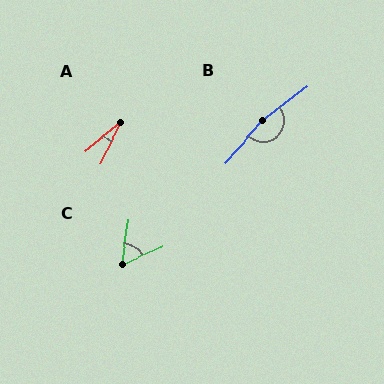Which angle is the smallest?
A, at approximately 23 degrees.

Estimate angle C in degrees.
Approximately 57 degrees.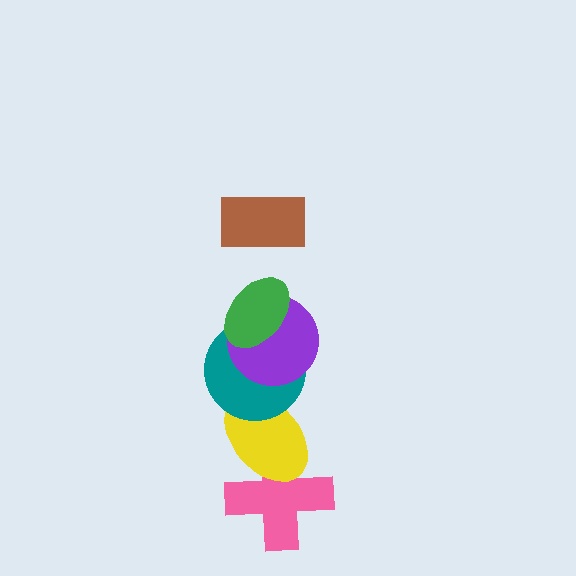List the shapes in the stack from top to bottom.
From top to bottom: the brown rectangle, the green ellipse, the purple circle, the teal circle, the yellow ellipse, the pink cross.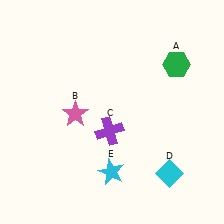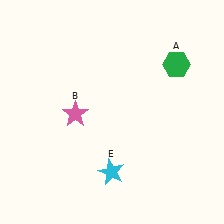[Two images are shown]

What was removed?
The purple cross (C), the cyan diamond (D) were removed in Image 2.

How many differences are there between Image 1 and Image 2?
There are 2 differences between the two images.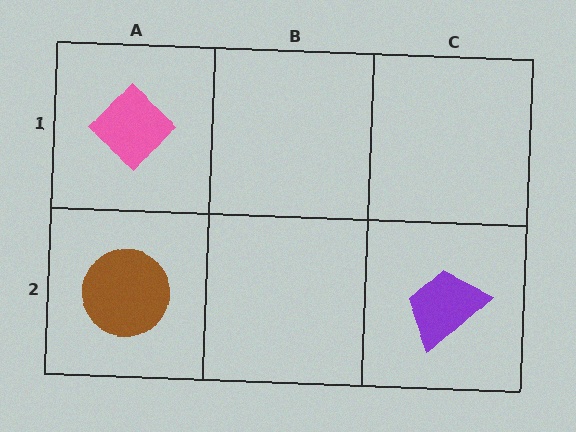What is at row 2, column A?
A brown circle.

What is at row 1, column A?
A pink diamond.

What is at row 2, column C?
A purple trapezoid.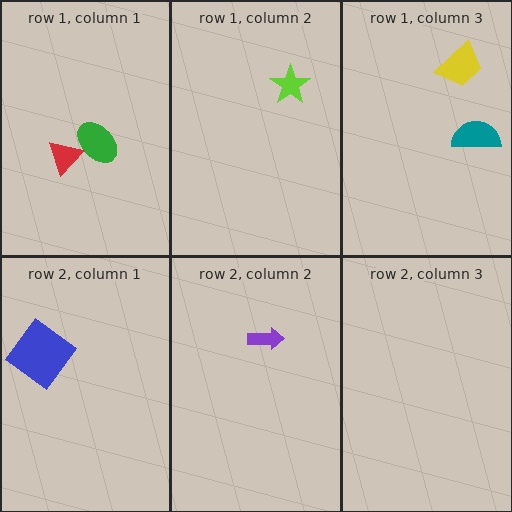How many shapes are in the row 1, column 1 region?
2.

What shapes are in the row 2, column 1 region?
The blue diamond.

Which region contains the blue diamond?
The row 2, column 1 region.